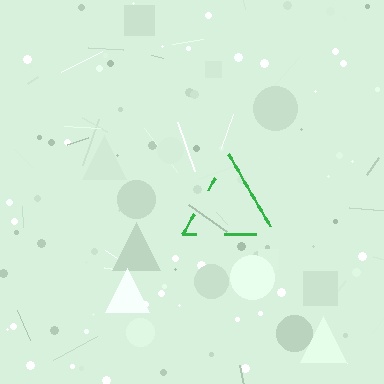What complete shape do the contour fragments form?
The contour fragments form a triangle.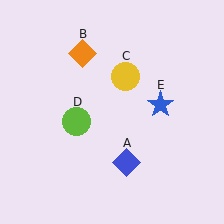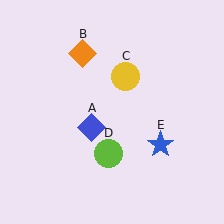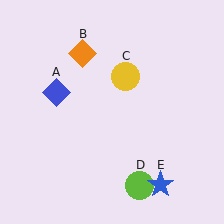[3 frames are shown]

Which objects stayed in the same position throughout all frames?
Orange diamond (object B) and yellow circle (object C) remained stationary.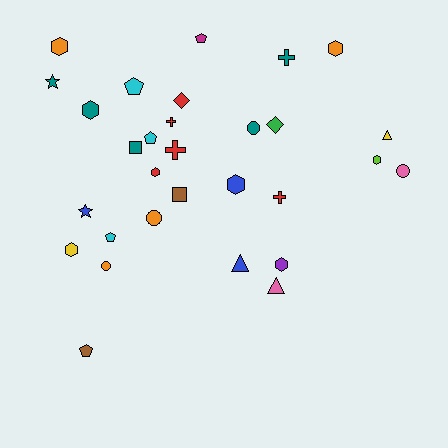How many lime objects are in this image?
There is 1 lime object.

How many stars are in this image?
There are 2 stars.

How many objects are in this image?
There are 30 objects.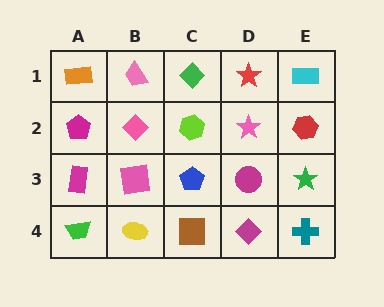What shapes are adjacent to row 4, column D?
A magenta circle (row 3, column D), a brown square (row 4, column C), a teal cross (row 4, column E).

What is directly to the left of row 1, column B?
An orange rectangle.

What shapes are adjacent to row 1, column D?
A pink star (row 2, column D), a green diamond (row 1, column C), a cyan rectangle (row 1, column E).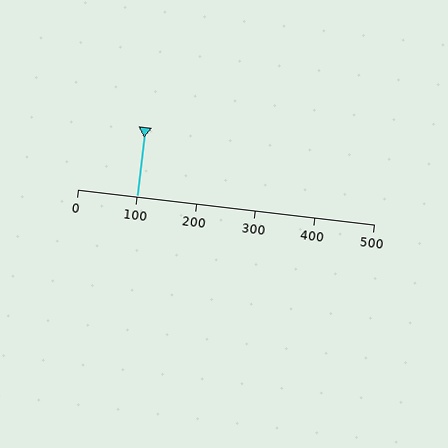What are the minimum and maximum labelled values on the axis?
The axis runs from 0 to 500.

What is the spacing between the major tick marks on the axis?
The major ticks are spaced 100 apart.